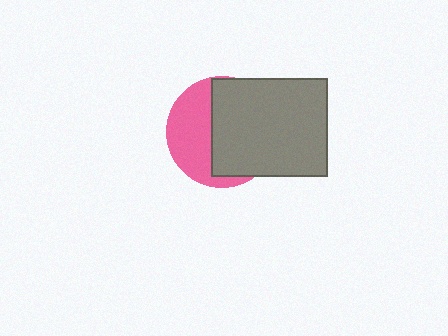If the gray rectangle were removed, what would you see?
You would see the complete pink circle.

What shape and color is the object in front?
The object in front is a gray rectangle.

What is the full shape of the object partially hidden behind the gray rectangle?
The partially hidden object is a pink circle.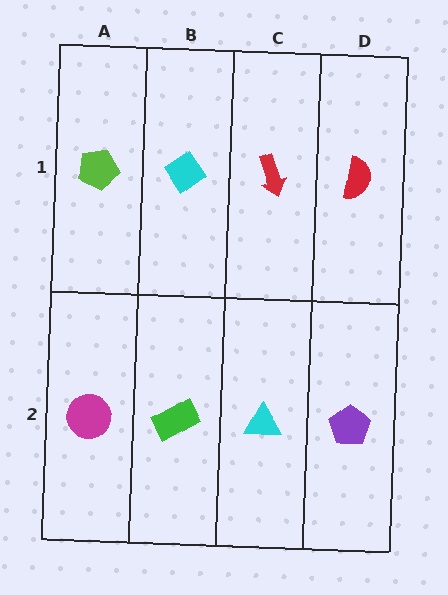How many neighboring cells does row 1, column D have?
2.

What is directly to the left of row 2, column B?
A magenta circle.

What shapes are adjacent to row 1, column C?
A cyan triangle (row 2, column C), a cyan diamond (row 1, column B), a red semicircle (row 1, column D).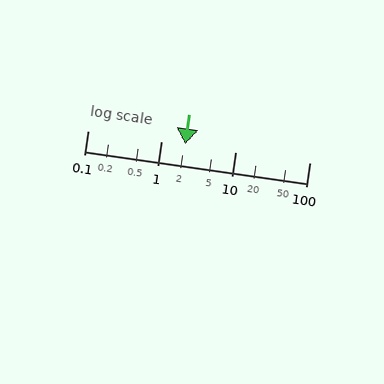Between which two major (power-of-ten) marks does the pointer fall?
The pointer is between 1 and 10.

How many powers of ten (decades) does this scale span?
The scale spans 3 decades, from 0.1 to 100.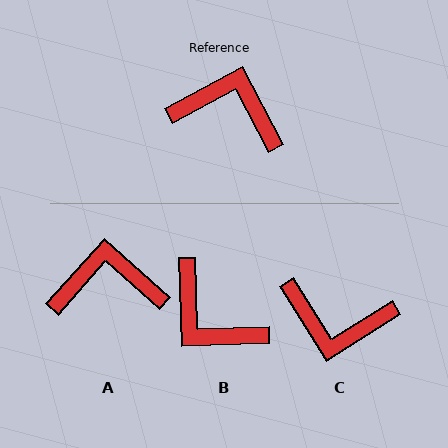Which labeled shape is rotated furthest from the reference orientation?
C, about 176 degrees away.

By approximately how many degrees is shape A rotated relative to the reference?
Approximately 20 degrees counter-clockwise.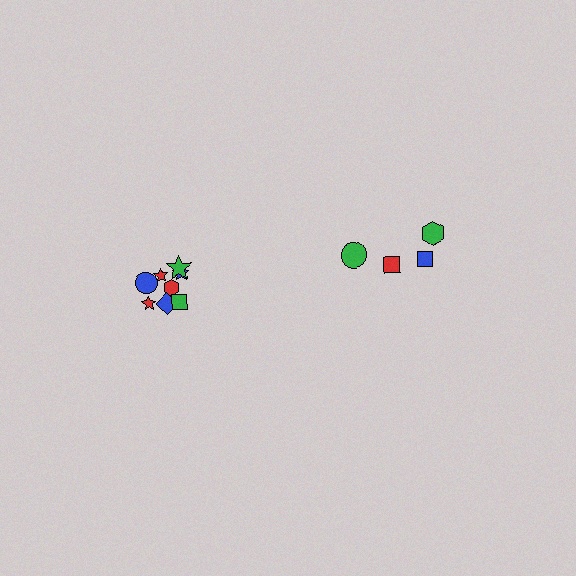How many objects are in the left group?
There are 8 objects.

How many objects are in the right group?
There are 4 objects.